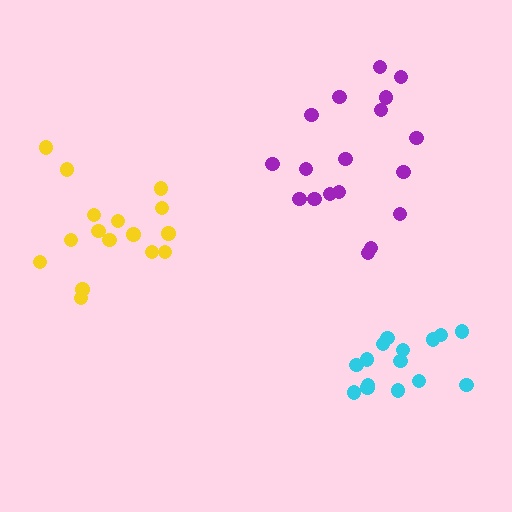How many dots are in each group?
Group 1: 16 dots, Group 2: 15 dots, Group 3: 18 dots (49 total).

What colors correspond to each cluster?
The clusters are colored: yellow, cyan, purple.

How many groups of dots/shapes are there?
There are 3 groups.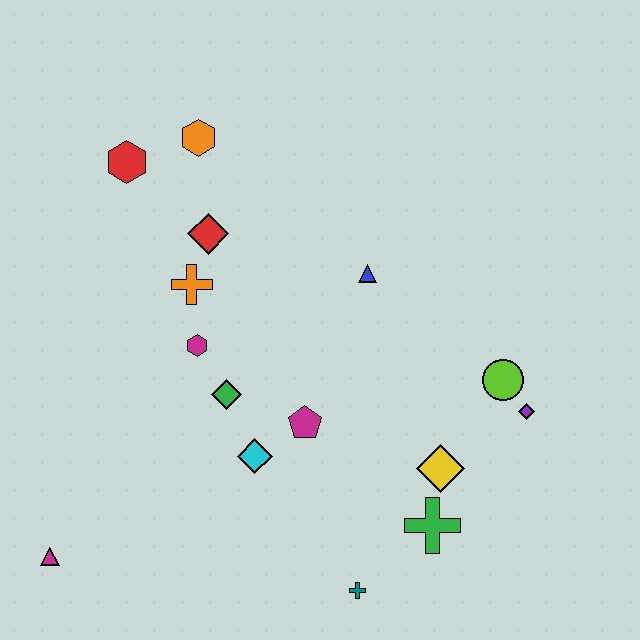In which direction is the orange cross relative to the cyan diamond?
The orange cross is above the cyan diamond.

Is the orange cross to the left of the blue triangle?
Yes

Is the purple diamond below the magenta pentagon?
No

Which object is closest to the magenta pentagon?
The cyan diamond is closest to the magenta pentagon.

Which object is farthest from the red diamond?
The teal cross is farthest from the red diamond.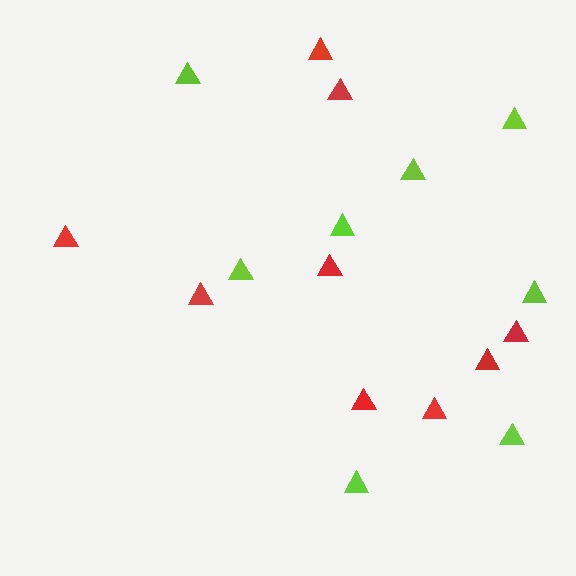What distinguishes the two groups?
There are 2 groups: one group of lime triangles (8) and one group of red triangles (9).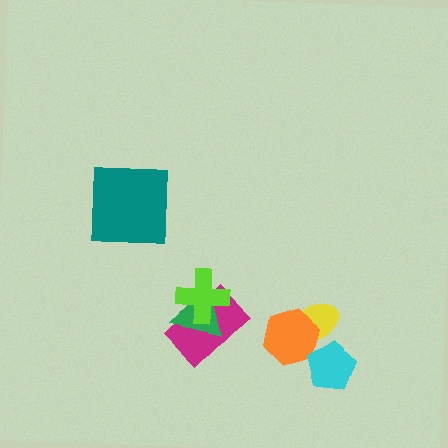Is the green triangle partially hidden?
Yes, it is partially covered by another shape.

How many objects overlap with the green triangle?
2 objects overlap with the green triangle.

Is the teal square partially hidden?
No, no other shape covers it.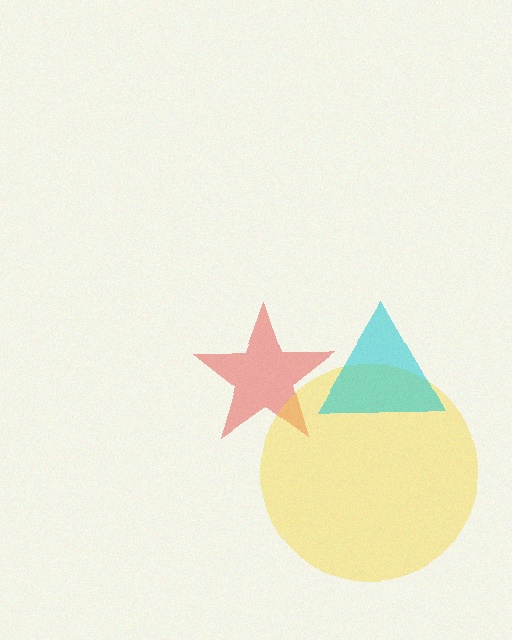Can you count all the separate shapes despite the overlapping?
Yes, there are 3 separate shapes.